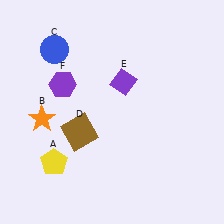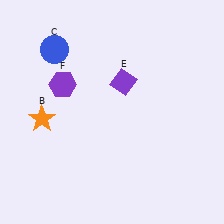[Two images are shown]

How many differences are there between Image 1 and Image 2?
There are 2 differences between the two images.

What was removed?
The brown square (D), the yellow pentagon (A) were removed in Image 2.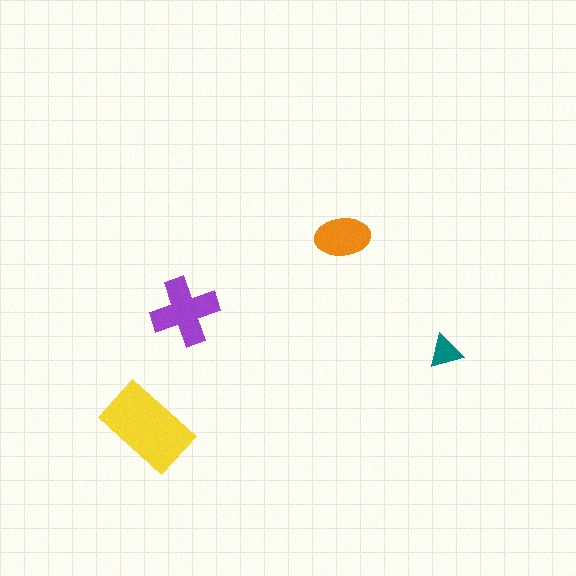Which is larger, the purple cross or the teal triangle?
The purple cross.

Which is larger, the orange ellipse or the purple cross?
The purple cross.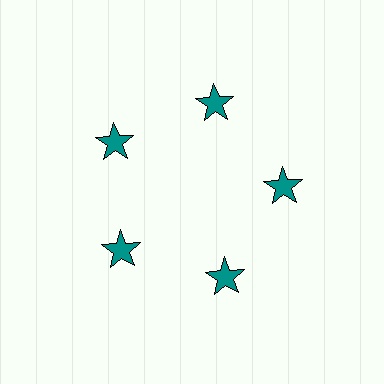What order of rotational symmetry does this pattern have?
This pattern has 5-fold rotational symmetry.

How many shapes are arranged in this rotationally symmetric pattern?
There are 5 shapes, arranged in 5 groups of 1.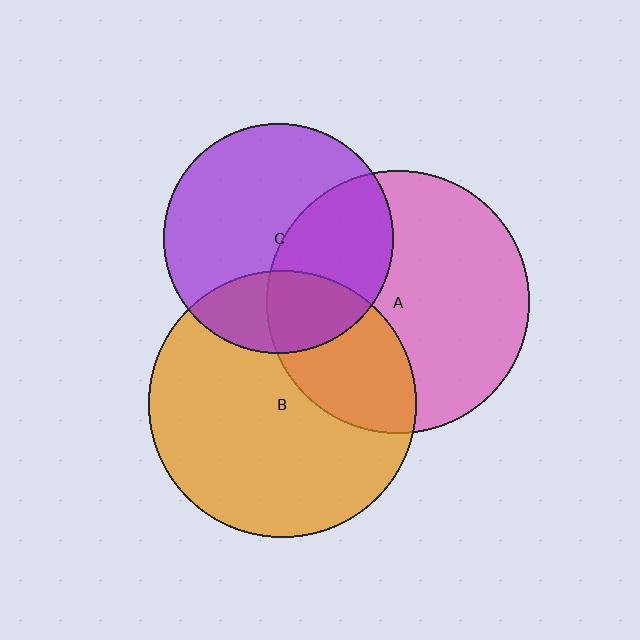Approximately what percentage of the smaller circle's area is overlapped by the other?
Approximately 40%.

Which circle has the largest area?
Circle B (orange).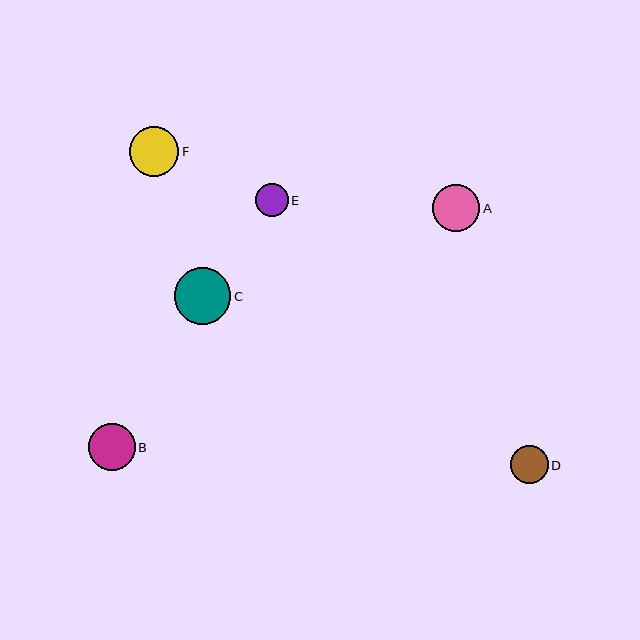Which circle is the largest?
Circle C is the largest with a size of approximately 57 pixels.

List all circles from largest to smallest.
From largest to smallest: C, F, A, B, D, E.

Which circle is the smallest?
Circle E is the smallest with a size of approximately 33 pixels.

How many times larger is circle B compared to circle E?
Circle B is approximately 1.4 times the size of circle E.